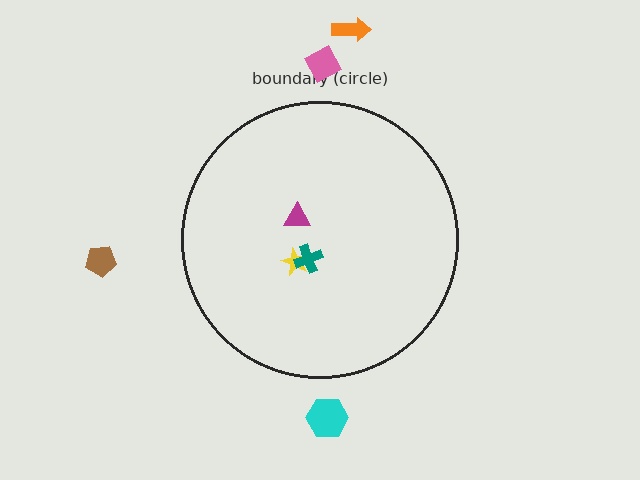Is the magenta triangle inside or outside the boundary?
Inside.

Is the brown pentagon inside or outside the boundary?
Outside.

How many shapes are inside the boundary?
3 inside, 4 outside.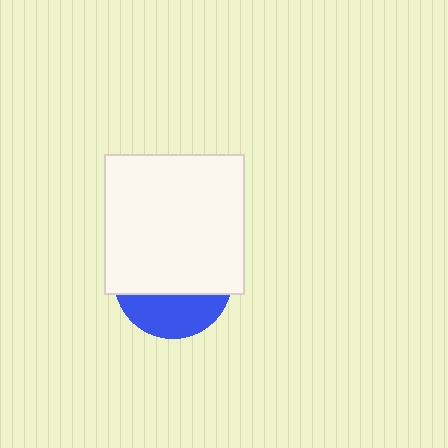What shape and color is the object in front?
The object in front is a white square.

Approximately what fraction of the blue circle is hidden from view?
Roughly 67% of the blue circle is hidden behind the white square.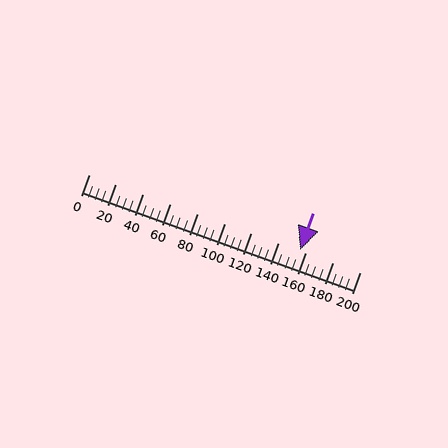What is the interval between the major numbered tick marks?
The major tick marks are spaced 20 units apart.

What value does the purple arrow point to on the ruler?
The purple arrow points to approximately 156.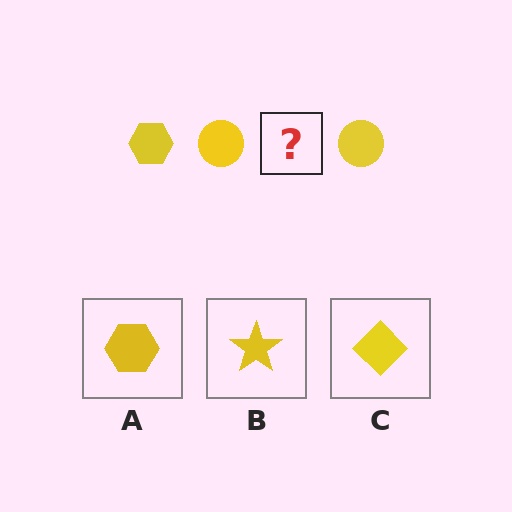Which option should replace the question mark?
Option A.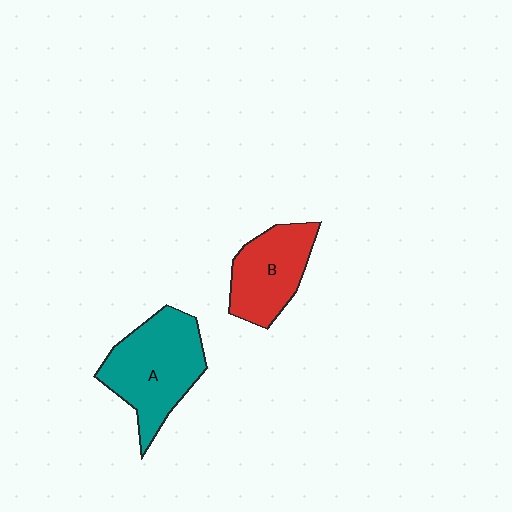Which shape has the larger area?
Shape A (teal).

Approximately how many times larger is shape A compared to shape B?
Approximately 1.4 times.